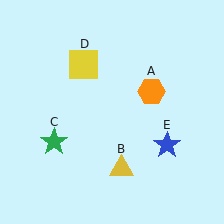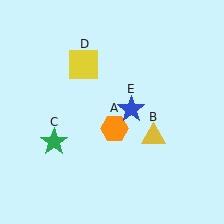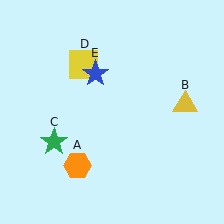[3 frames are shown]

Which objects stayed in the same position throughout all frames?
Green star (object C) and yellow square (object D) remained stationary.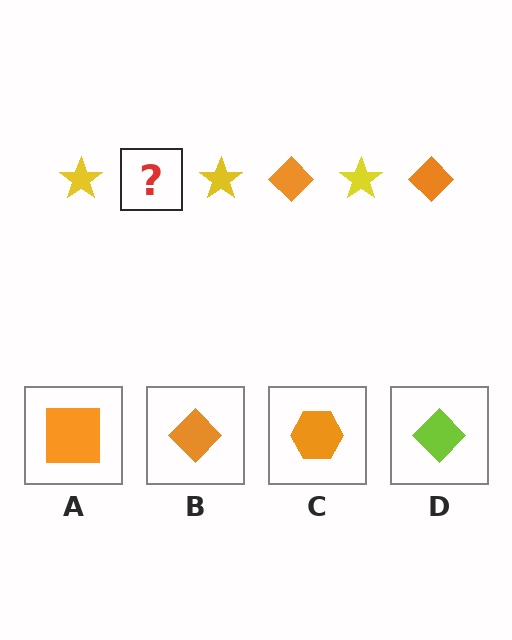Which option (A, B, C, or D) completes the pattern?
B.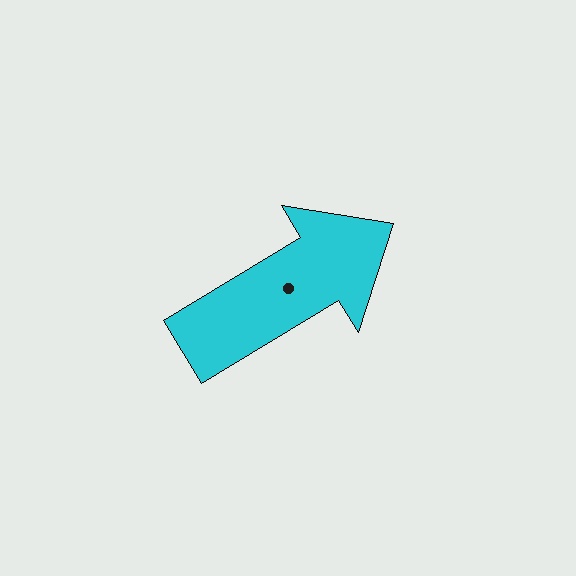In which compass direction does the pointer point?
Northeast.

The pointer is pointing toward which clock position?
Roughly 2 o'clock.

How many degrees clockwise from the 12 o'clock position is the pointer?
Approximately 59 degrees.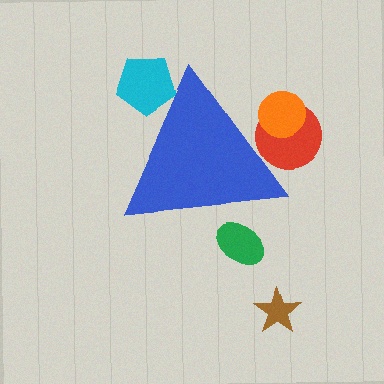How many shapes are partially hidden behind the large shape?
4 shapes are partially hidden.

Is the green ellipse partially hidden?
Yes, the green ellipse is partially hidden behind the blue triangle.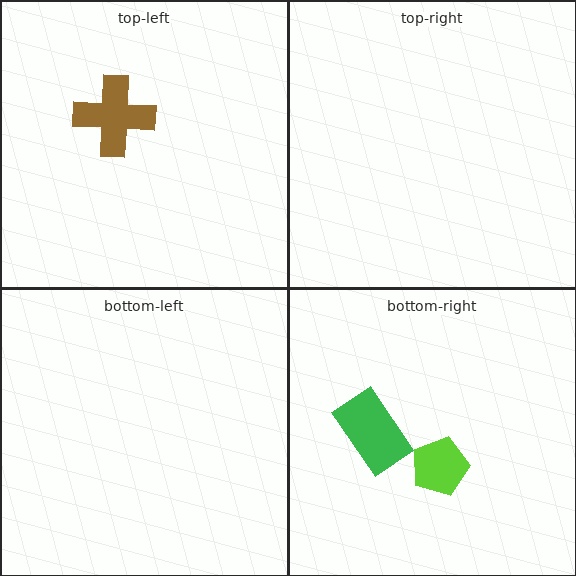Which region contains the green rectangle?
The bottom-right region.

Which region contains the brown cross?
The top-left region.